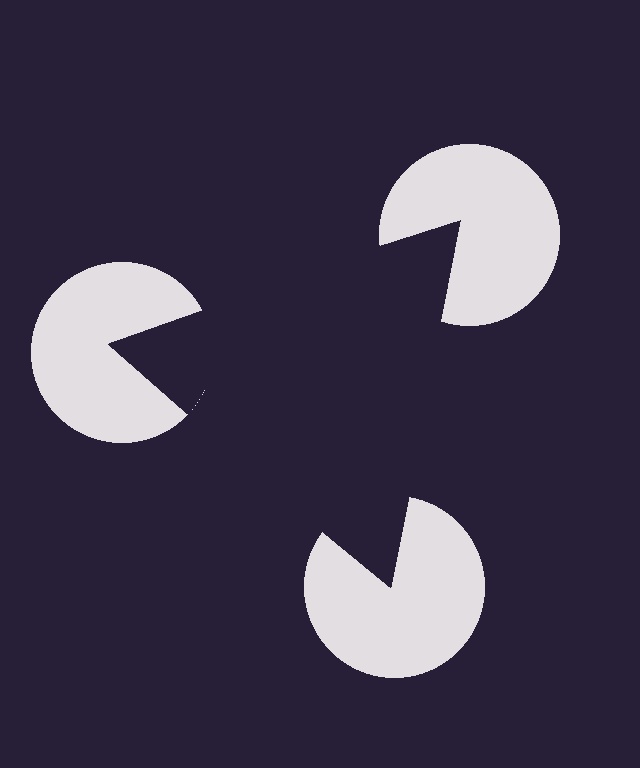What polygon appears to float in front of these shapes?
An illusory triangle — its edges are inferred from the aligned wedge cuts in the pac-man discs, not physically drawn.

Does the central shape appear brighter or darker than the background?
It typically appears slightly darker than the background, even though no actual brightness change is drawn.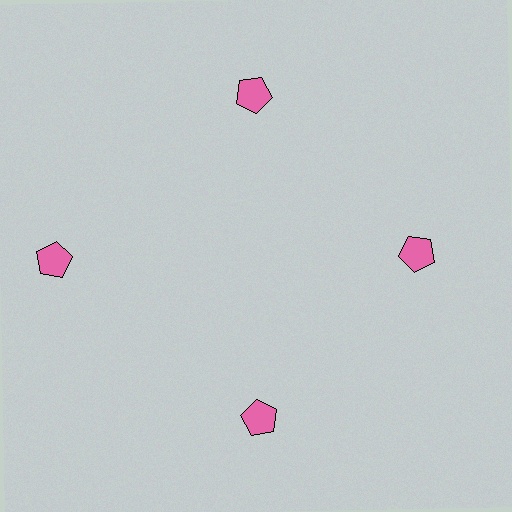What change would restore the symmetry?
The symmetry would be restored by moving it inward, back onto the ring so that all 4 pentagons sit at equal angles and equal distance from the center.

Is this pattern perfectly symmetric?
No. The 4 pink pentagons are arranged in a ring, but one element near the 9 o'clock position is pushed outward from the center, breaking the 4-fold rotational symmetry.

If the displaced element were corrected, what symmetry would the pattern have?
It would have 4-fold rotational symmetry — the pattern would map onto itself every 90 degrees.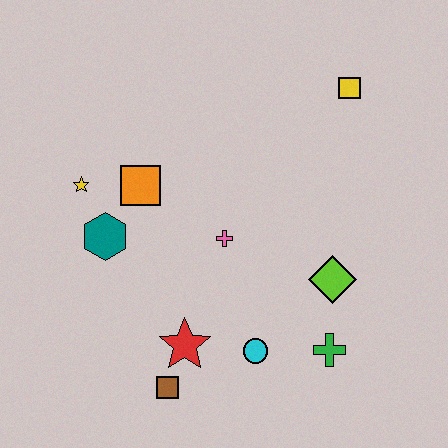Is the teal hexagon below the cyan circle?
No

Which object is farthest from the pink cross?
The yellow square is farthest from the pink cross.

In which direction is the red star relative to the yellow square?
The red star is below the yellow square.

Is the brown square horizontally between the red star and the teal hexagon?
Yes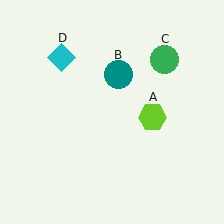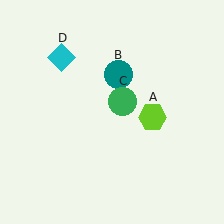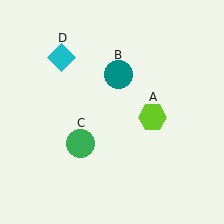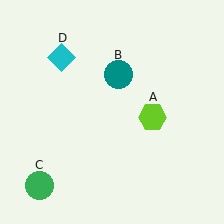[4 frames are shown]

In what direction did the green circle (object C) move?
The green circle (object C) moved down and to the left.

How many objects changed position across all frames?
1 object changed position: green circle (object C).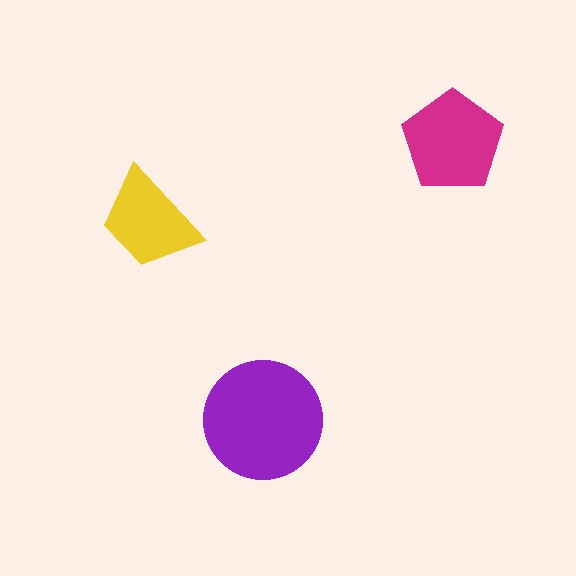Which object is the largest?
The purple circle.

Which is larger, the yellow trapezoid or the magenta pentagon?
The magenta pentagon.